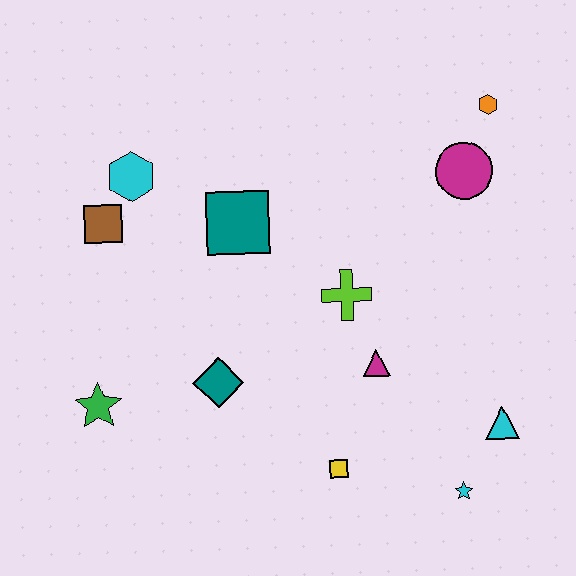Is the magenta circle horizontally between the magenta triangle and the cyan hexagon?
No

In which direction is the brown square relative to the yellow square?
The brown square is above the yellow square.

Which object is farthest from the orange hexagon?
The green star is farthest from the orange hexagon.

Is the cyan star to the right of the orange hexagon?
No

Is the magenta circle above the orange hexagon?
No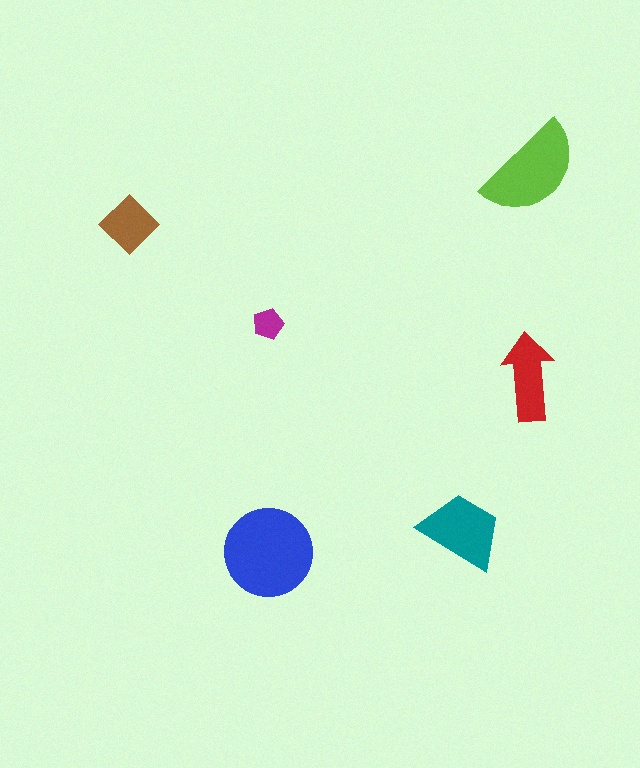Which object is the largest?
The blue circle.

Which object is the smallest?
The magenta pentagon.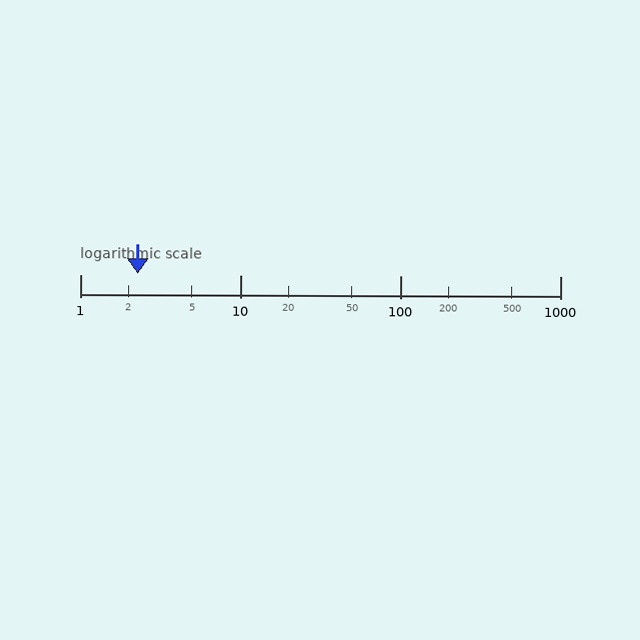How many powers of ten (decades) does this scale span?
The scale spans 3 decades, from 1 to 1000.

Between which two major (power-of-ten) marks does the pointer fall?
The pointer is between 1 and 10.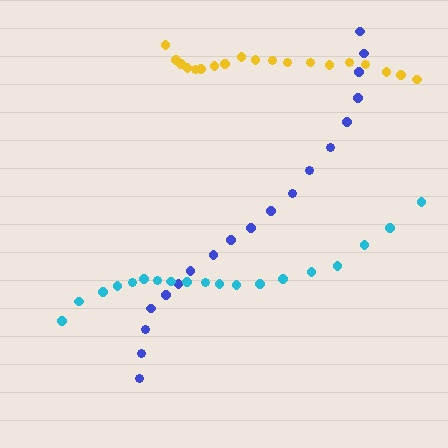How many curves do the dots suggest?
There are 3 distinct paths.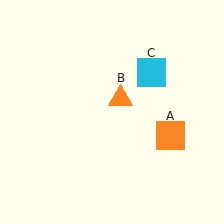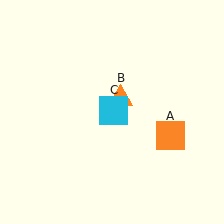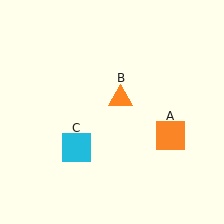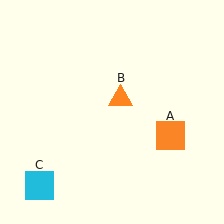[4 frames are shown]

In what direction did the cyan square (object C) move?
The cyan square (object C) moved down and to the left.